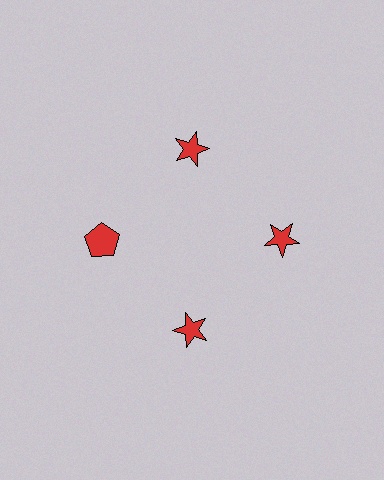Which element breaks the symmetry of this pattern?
The red pentagon at roughly the 9 o'clock position breaks the symmetry. All other shapes are red stars.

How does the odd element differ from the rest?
It has a different shape: pentagon instead of star.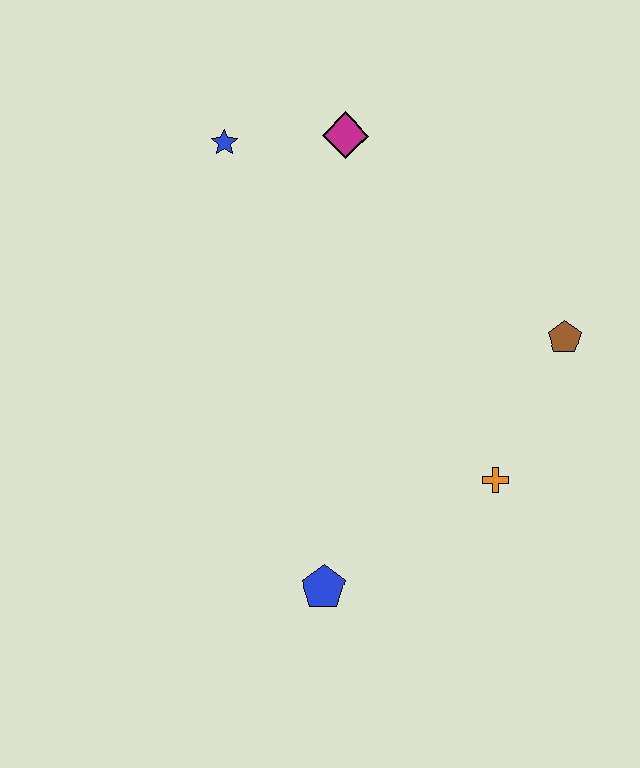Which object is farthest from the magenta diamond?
The blue pentagon is farthest from the magenta diamond.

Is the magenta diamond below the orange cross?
No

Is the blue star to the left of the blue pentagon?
Yes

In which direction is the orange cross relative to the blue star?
The orange cross is below the blue star.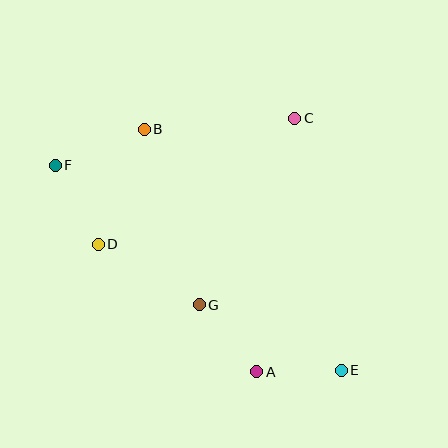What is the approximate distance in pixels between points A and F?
The distance between A and F is approximately 289 pixels.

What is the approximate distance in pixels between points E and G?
The distance between E and G is approximately 157 pixels.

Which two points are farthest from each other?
Points E and F are farthest from each other.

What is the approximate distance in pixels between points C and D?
The distance between C and D is approximately 233 pixels.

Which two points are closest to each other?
Points A and E are closest to each other.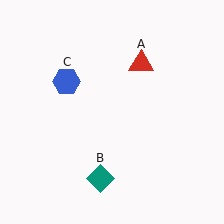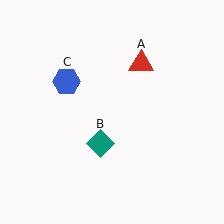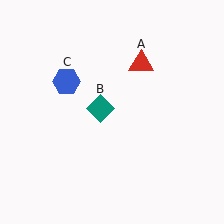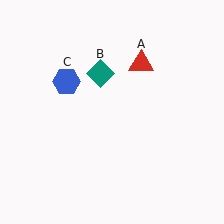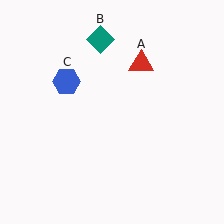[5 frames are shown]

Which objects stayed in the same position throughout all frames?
Red triangle (object A) and blue hexagon (object C) remained stationary.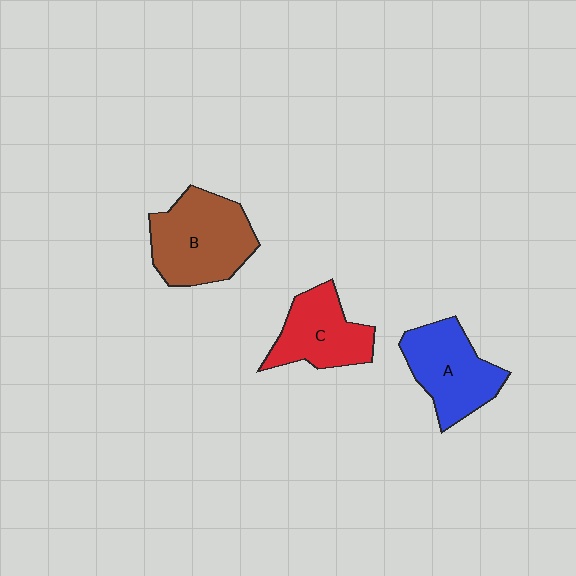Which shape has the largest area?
Shape B (brown).